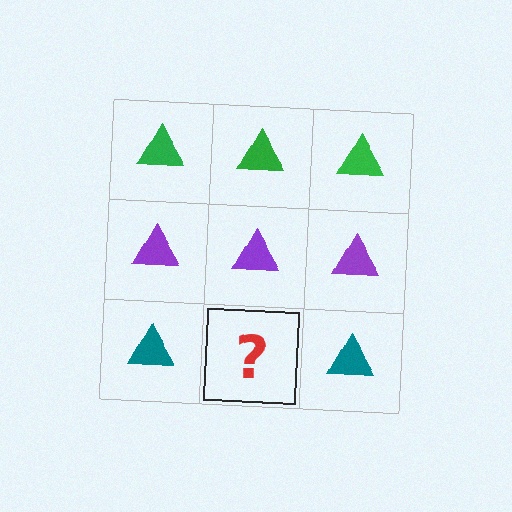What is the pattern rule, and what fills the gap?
The rule is that each row has a consistent color. The gap should be filled with a teal triangle.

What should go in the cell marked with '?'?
The missing cell should contain a teal triangle.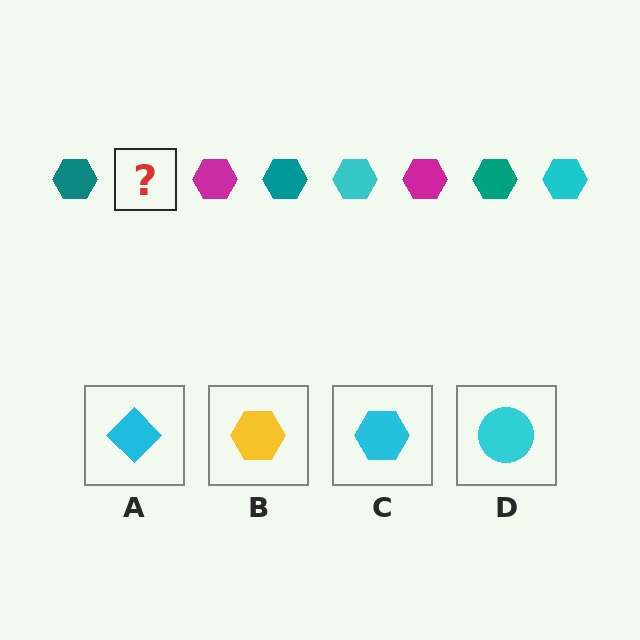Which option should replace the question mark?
Option C.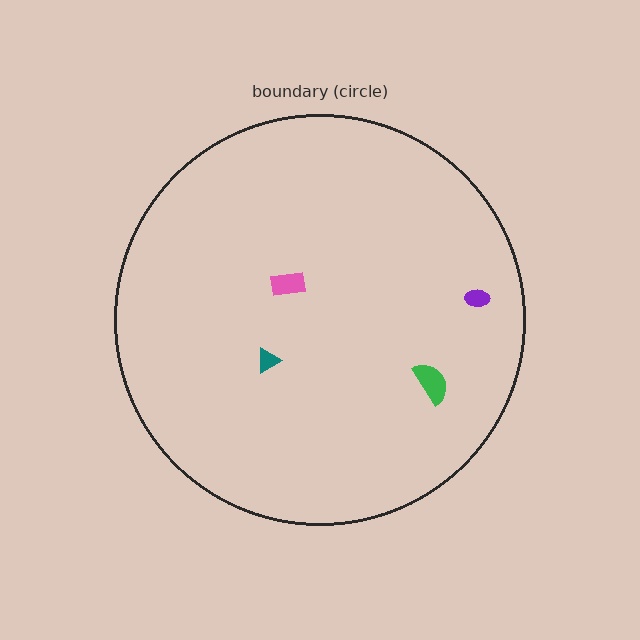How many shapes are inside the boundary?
4 inside, 0 outside.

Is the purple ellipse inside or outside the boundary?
Inside.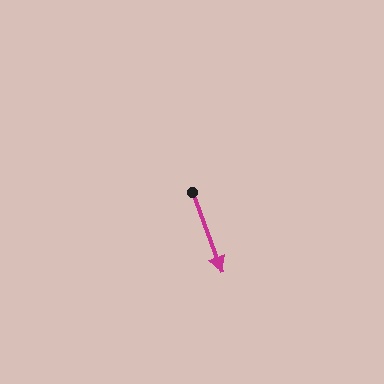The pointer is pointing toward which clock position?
Roughly 5 o'clock.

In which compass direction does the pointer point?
South.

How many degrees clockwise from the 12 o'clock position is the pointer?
Approximately 160 degrees.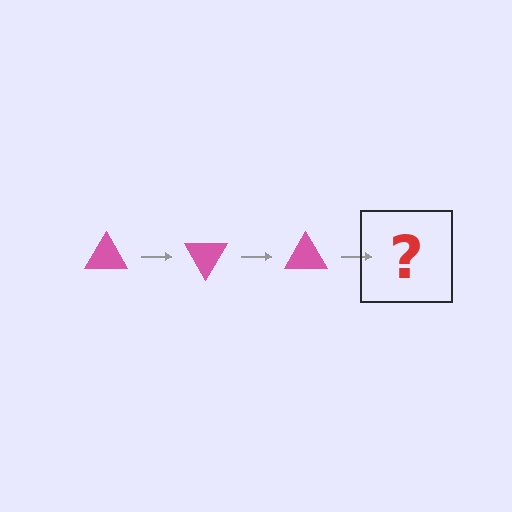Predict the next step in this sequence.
The next step is a pink triangle rotated 180 degrees.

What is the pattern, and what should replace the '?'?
The pattern is that the triangle rotates 60 degrees each step. The '?' should be a pink triangle rotated 180 degrees.